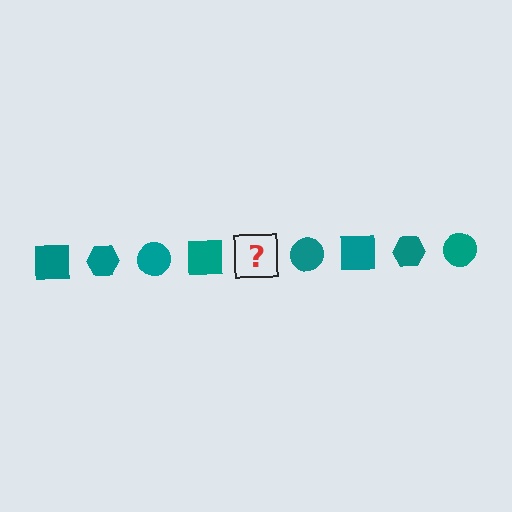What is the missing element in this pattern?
The missing element is a teal hexagon.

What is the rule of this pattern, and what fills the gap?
The rule is that the pattern cycles through square, hexagon, circle shapes in teal. The gap should be filled with a teal hexagon.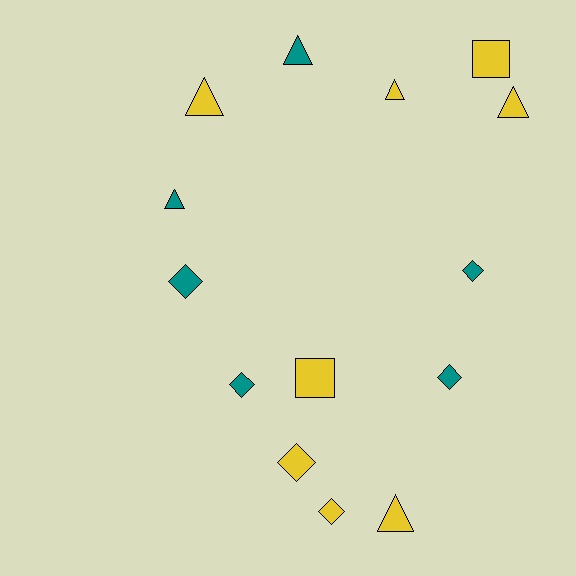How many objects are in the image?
There are 14 objects.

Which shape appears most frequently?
Triangle, with 6 objects.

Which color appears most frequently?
Yellow, with 8 objects.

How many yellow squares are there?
There are 2 yellow squares.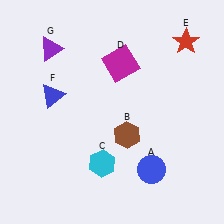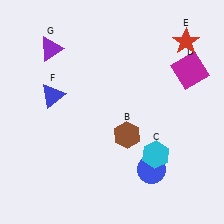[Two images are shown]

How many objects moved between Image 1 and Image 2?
2 objects moved between the two images.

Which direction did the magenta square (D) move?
The magenta square (D) moved right.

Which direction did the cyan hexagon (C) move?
The cyan hexagon (C) moved right.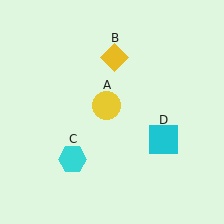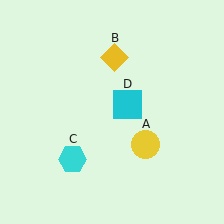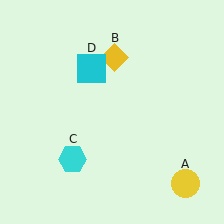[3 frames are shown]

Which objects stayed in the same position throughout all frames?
Yellow diamond (object B) and cyan hexagon (object C) remained stationary.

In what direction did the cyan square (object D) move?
The cyan square (object D) moved up and to the left.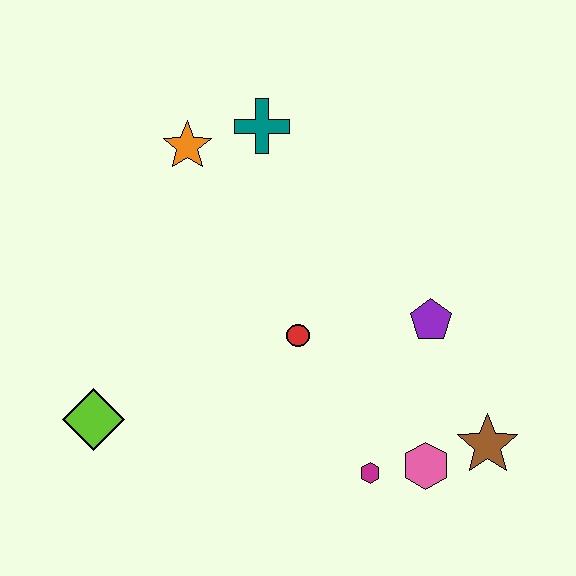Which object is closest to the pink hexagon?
The magenta hexagon is closest to the pink hexagon.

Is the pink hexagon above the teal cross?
No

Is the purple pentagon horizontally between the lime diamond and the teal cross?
No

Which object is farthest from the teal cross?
The brown star is farthest from the teal cross.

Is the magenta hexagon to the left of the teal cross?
No